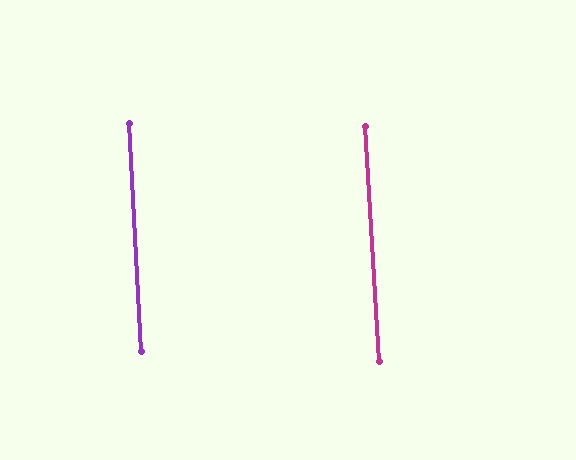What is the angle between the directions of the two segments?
Approximately 1 degree.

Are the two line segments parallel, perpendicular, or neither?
Parallel — their directions differ by only 0.5°.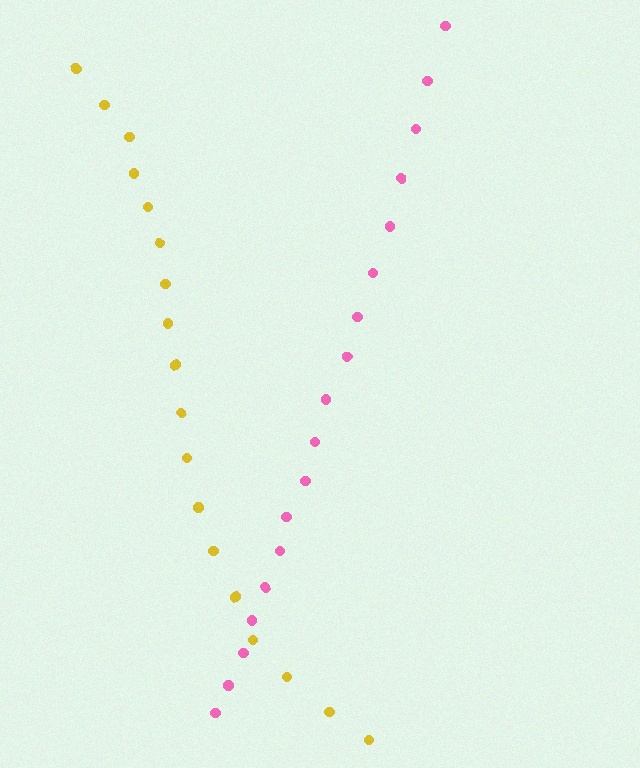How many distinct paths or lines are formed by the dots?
There are 2 distinct paths.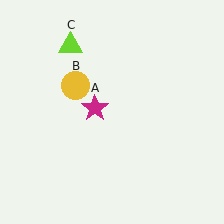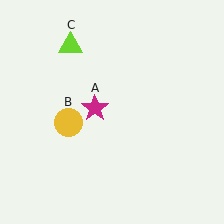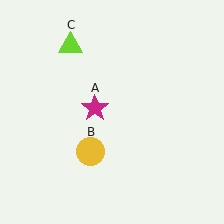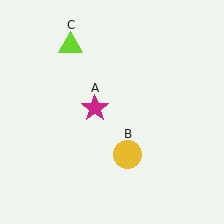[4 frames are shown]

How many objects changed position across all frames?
1 object changed position: yellow circle (object B).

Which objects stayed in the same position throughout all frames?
Magenta star (object A) and lime triangle (object C) remained stationary.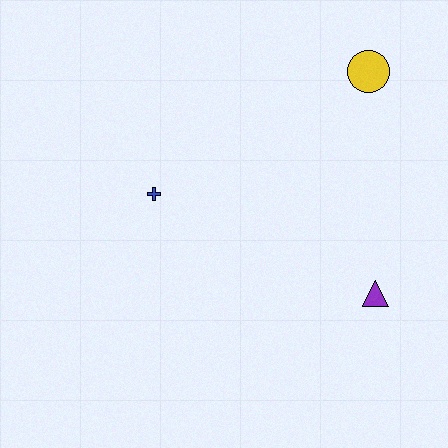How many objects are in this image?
There are 3 objects.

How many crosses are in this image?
There is 1 cross.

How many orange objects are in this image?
There are no orange objects.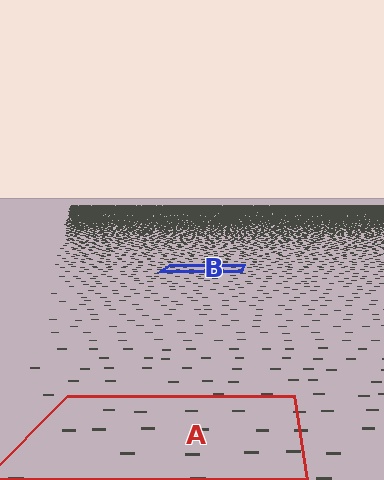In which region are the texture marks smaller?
The texture marks are smaller in region B, because it is farther away.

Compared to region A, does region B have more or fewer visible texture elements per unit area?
Region B has more texture elements per unit area — they are packed more densely because it is farther away.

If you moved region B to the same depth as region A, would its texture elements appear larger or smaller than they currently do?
They would appear larger. At a closer depth, the same texture elements are projected at a bigger on-screen size.